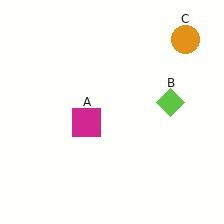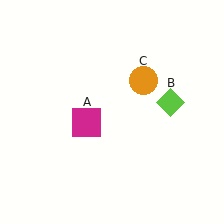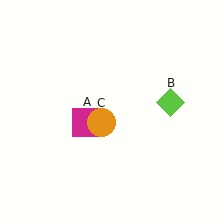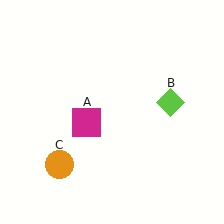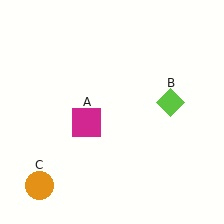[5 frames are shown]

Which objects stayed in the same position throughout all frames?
Magenta square (object A) and lime diamond (object B) remained stationary.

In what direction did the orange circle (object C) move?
The orange circle (object C) moved down and to the left.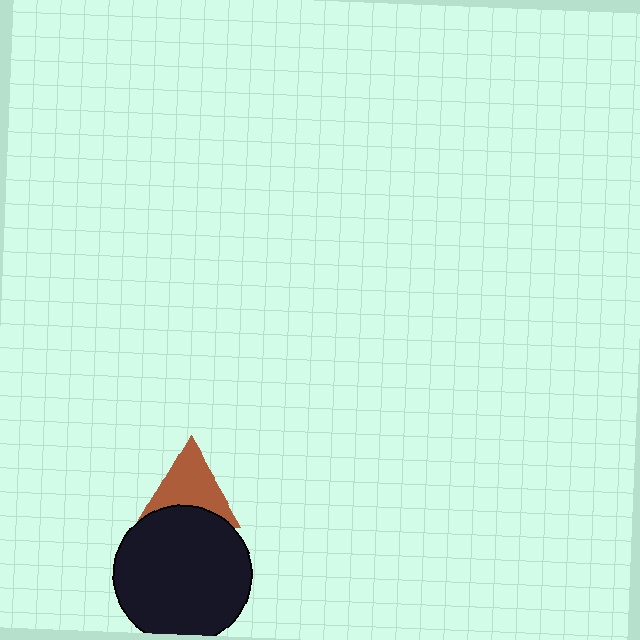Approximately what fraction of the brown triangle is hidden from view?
Roughly 31% of the brown triangle is hidden behind the black circle.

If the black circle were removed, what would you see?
You would see the complete brown triangle.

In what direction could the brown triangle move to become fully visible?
The brown triangle could move up. That would shift it out from behind the black circle entirely.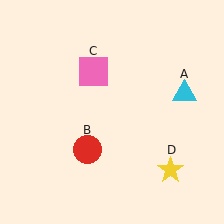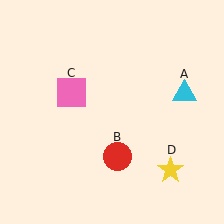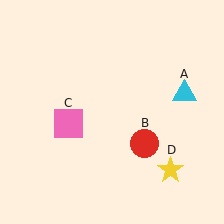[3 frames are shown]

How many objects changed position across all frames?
2 objects changed position: red circle (object B), pink square (object C).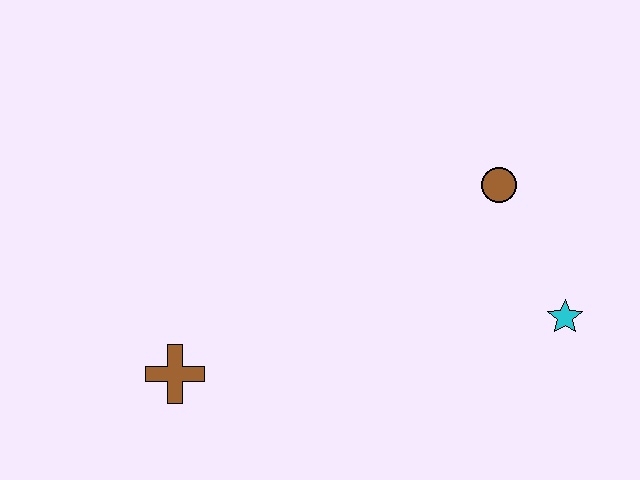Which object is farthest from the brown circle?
The brown cross is farthest from the brown circle.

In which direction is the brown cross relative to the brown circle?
The brown cross is to the left of the brown circle.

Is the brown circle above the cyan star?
Yes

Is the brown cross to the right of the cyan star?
No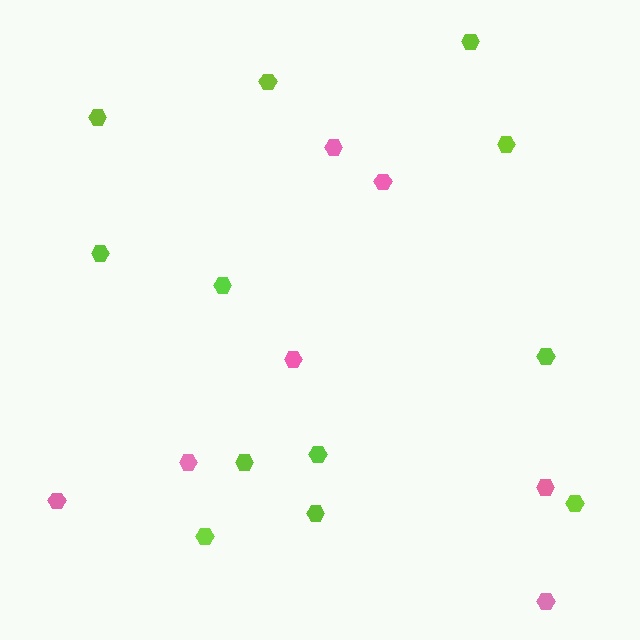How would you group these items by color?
There are 2 groups: one group of lime hexagons (12) and one group of pink hexagons (7).